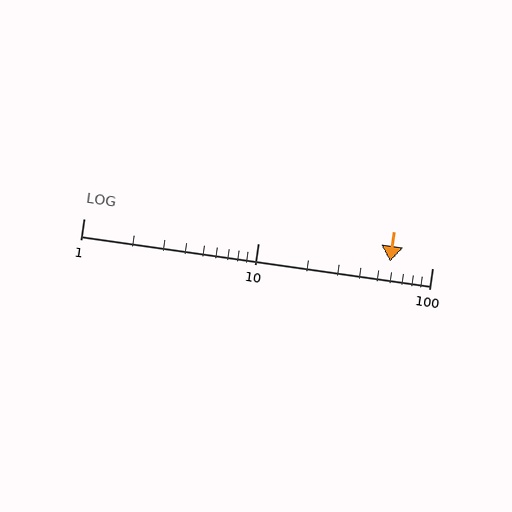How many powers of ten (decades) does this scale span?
The scale spans 2 decades, from 1 to 100.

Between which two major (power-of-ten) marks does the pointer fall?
The pointer is between 10 and 100.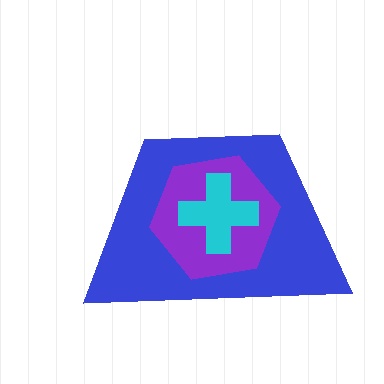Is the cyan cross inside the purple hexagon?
Yes.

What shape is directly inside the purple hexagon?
The cyan cross.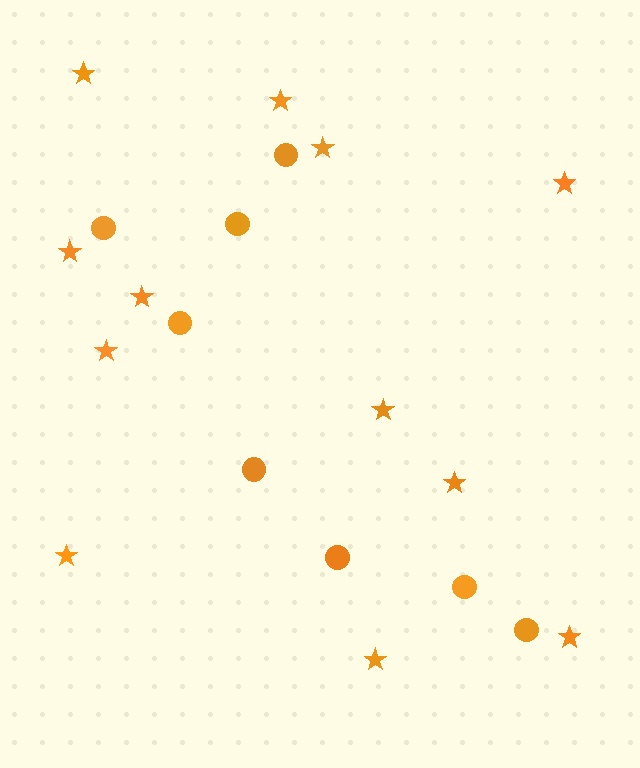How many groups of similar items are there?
There are 2 groups: one group of stars (12) and one group of circles (8).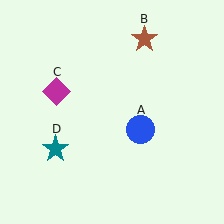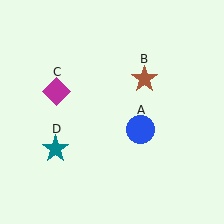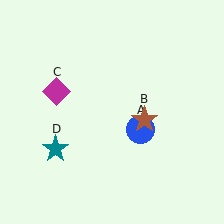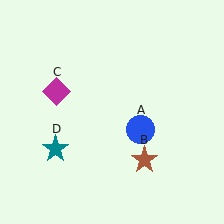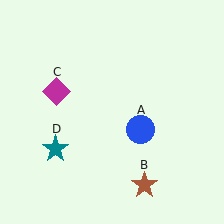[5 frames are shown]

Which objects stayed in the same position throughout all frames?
Blue circle (object A) and magenta diamond (object C) and teal star (object D) remained stationary.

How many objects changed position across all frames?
1 object changed position: brown star (object B).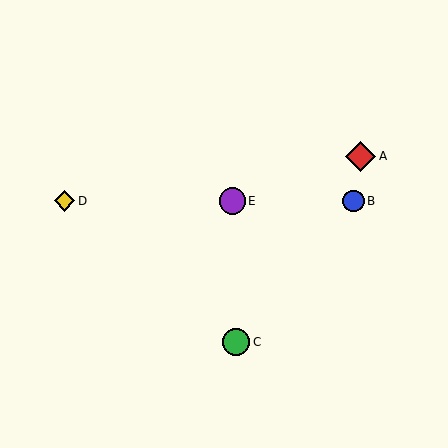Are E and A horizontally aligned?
No, E is at y≈201 and A is at y≈156.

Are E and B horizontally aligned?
Yes, both are at y≈201.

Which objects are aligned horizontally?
Objects B, D, E are aligned horizontally.